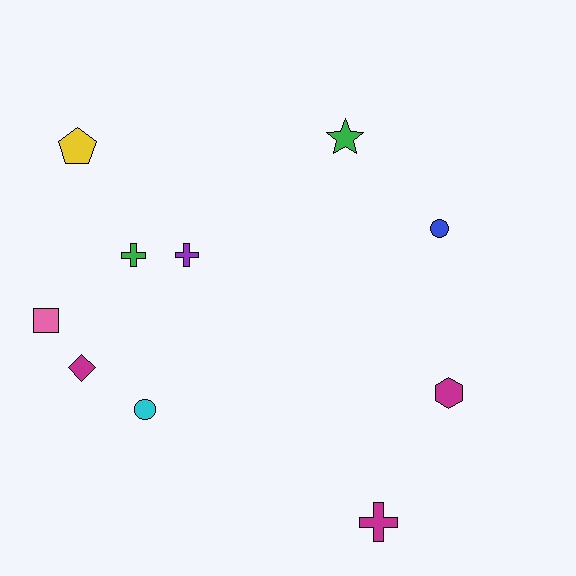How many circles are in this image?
There are 2 circles.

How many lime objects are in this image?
There are no lime objects.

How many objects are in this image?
There are 10 objects.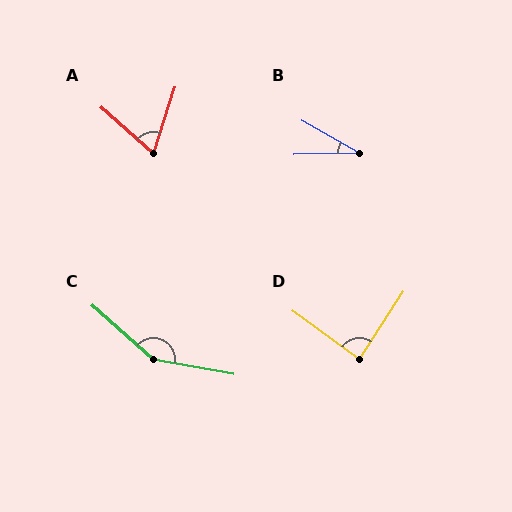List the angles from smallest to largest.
B (30°), A (67°), D (87°), C (149°).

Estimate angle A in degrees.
Approximately 67 degrees.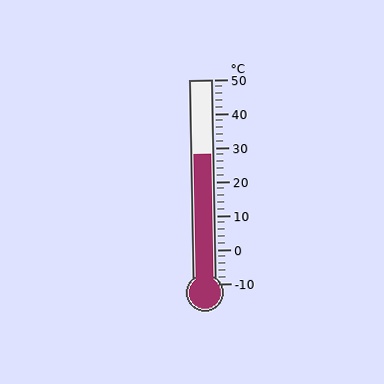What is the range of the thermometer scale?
The thermometer scale ranges from -10°C to 50°C.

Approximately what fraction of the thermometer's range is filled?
The thermometer is filled to approximately 65% of its range.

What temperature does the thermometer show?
The thermometer shows approximately 28°C.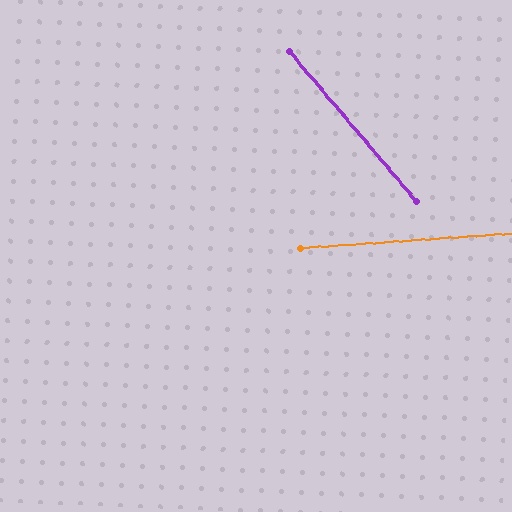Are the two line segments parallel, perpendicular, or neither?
Neither parallel nor perpendicular — they differ by about 53°.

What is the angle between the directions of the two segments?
Approximately 53 degrees.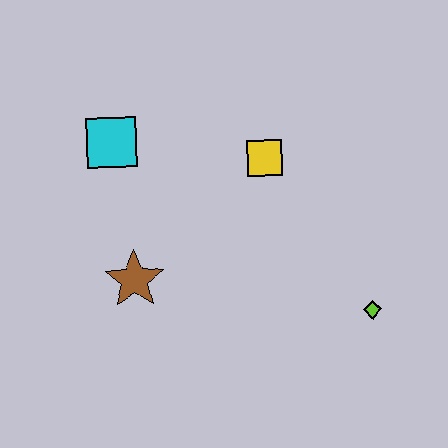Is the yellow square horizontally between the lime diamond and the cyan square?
Yes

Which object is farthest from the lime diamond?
The cyan square is farthest from the lime diamond.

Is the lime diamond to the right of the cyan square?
Yes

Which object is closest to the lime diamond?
The yellow square is closest to the lime diamond.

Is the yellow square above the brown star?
Yes